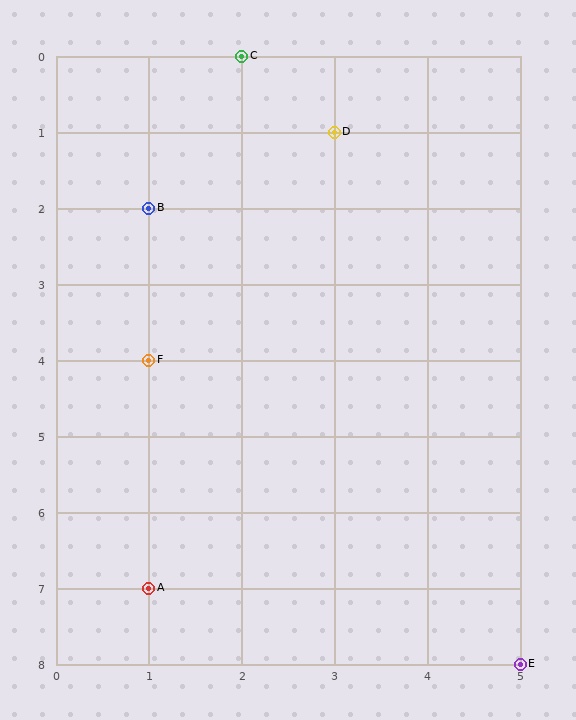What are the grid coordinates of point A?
Point A is at grid coordinates (1, 7).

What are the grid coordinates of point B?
Point B is at grid coordinates (1, 2).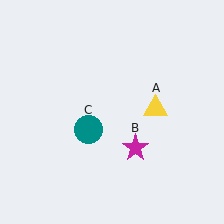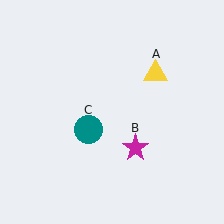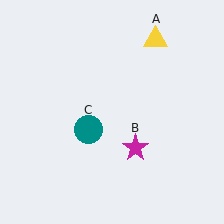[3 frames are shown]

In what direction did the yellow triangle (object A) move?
The yellow triangle (object A) moved up.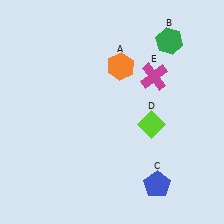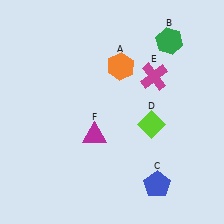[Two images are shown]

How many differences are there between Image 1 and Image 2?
There is 1 difference between the two images.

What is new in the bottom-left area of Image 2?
A magenta triangle (F) was added in the bottom-left area of Image 2.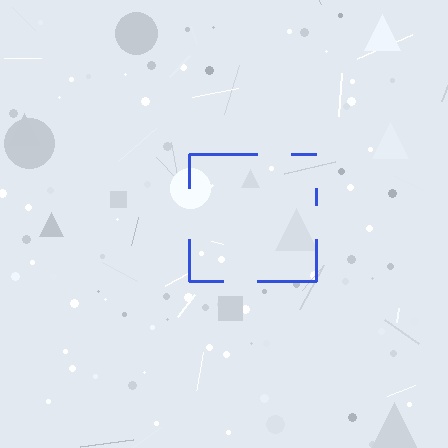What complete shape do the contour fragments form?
The contour fragments form a square.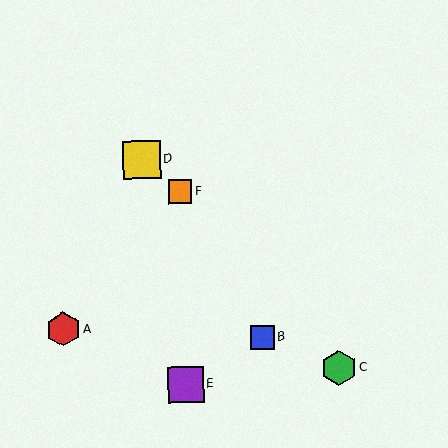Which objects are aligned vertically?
Objects E, F are aligned vertically.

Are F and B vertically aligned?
No, F is at x≈181 and B is at x≈263.